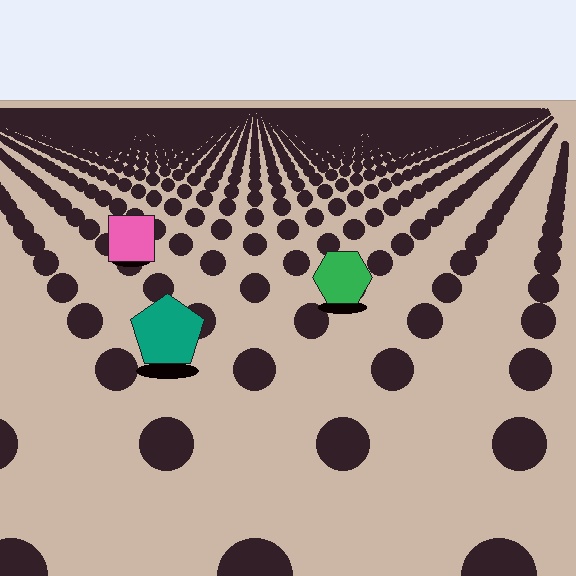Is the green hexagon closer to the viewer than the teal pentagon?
No. The teal pentagon is closer — you can tell from the texture gradient: the ground texture is coarser near it.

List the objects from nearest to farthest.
From nearest to farthest: the teal pentagon, the green hexagon, the pink square.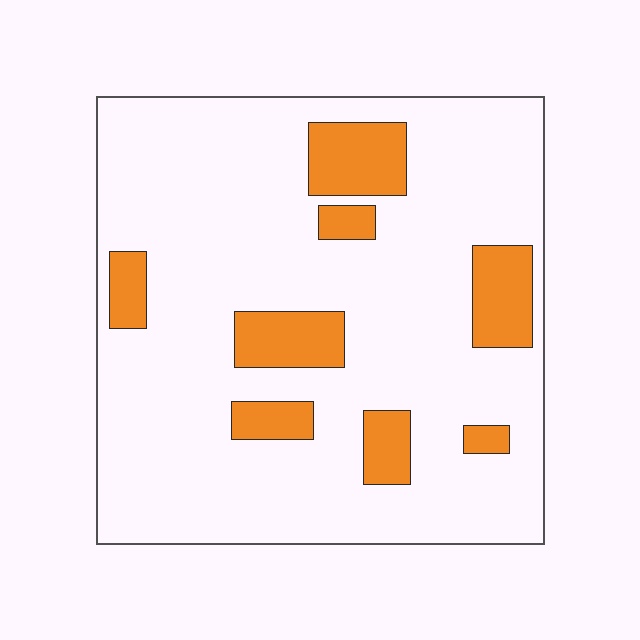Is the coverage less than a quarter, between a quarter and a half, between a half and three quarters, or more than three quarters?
Less than a quarter.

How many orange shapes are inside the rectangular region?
8.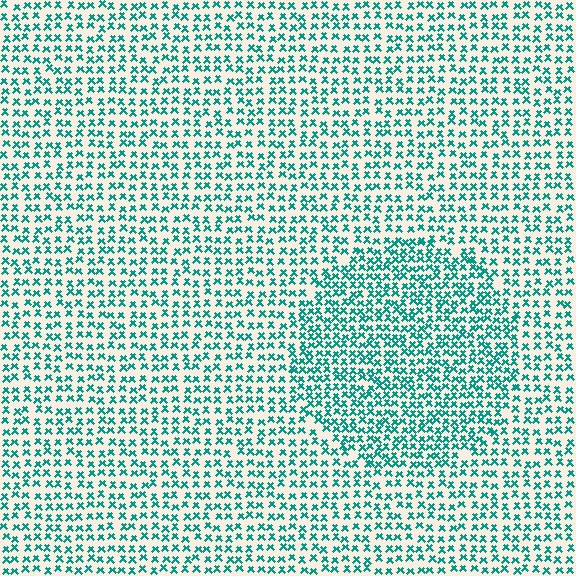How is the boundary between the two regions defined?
The boundary is defined by a change in element density (approximately 1.6x ratio). All elements are the same color, size, and shape.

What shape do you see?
I see a circle.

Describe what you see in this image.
The image contains small teal elements arranged at two different densities. A circle-shaped region is visible where the elements are more densely packed than the surrounding area.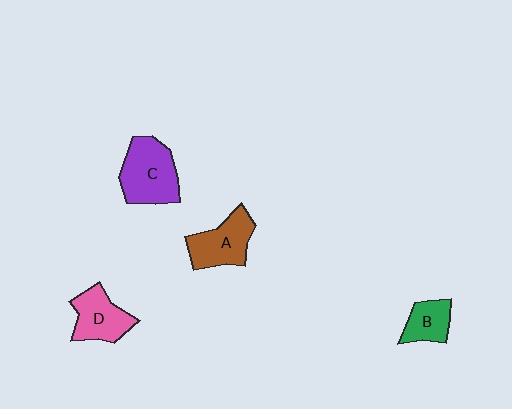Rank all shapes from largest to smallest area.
From largest to smallest: C (purple), A (brown), D (pink), B (green).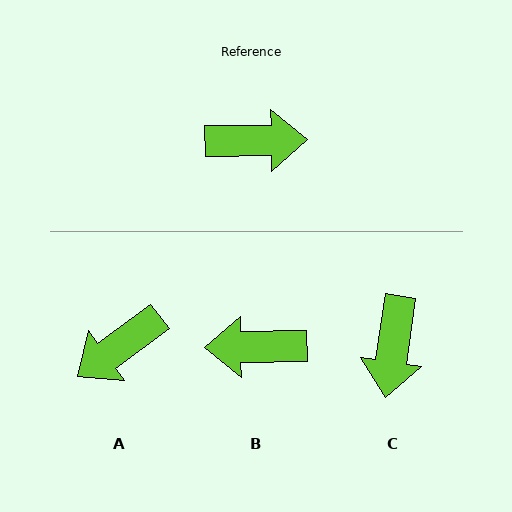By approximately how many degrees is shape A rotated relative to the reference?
Approximately 145 degrees clockwise.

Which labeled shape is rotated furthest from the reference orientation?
B, about 180 degrees away.